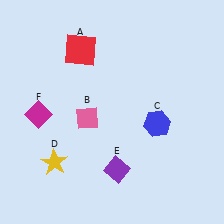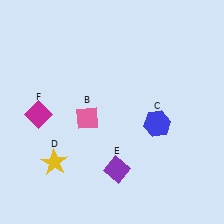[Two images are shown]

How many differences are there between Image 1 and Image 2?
There is 1 difference between the two images.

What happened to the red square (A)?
The red square (A) was removed in Image 2. It was in the top-left area of Image 1.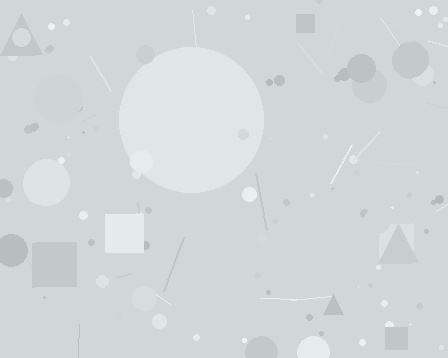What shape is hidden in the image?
A circle is hidden in the image.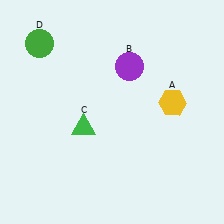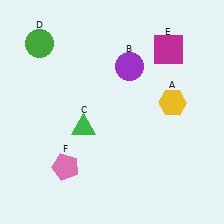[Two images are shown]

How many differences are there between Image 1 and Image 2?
There are 2 differences between the two images.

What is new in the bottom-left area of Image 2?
A pink pentagon (F) was added in the bottom-left area of Image 2.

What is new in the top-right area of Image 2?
A magenta square (E) was added in the top-right area of Image 2.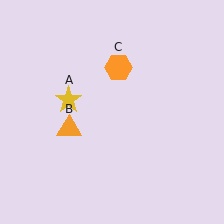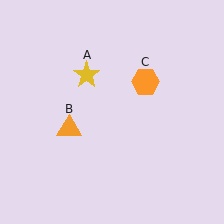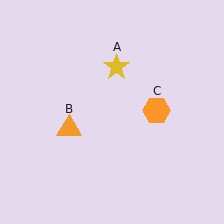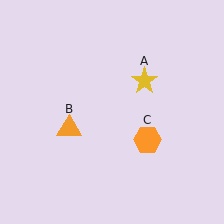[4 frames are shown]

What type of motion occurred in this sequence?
The yellow star (object A), orange hexagon (object C) rotated clockwise around the center of the scene.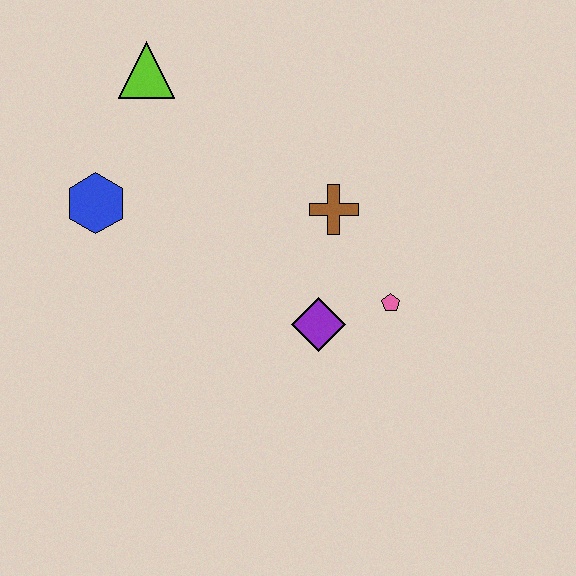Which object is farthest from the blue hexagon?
The pink pentagon is farthest from the blue hexagon.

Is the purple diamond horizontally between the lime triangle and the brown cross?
Yes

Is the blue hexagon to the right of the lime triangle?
No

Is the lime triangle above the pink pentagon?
Yes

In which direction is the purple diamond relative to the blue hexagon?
The purple diamond is to the right of the blue hexagon.